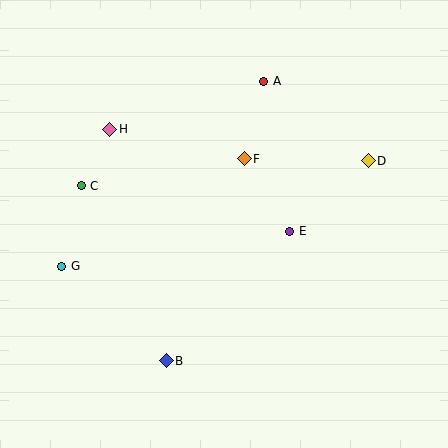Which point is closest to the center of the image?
Point E at (290, 231) is closest to the center.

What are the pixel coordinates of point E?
Point E is at (290, 231).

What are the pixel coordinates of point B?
Point B is at (166, 361).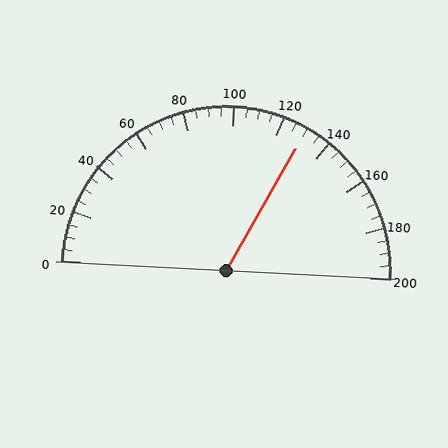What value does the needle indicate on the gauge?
The needle indicates approximately 130.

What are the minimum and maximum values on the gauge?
The gauge ranges from 0 to 200.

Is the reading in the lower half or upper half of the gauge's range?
The reading is in the upper half of the range (0 to 200).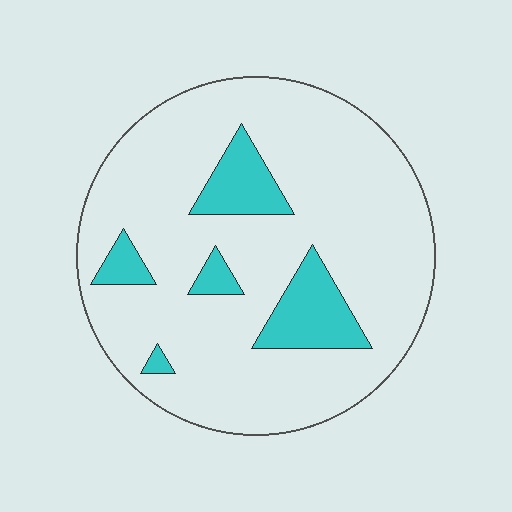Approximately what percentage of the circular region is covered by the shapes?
Approximately 15%.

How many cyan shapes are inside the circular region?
5.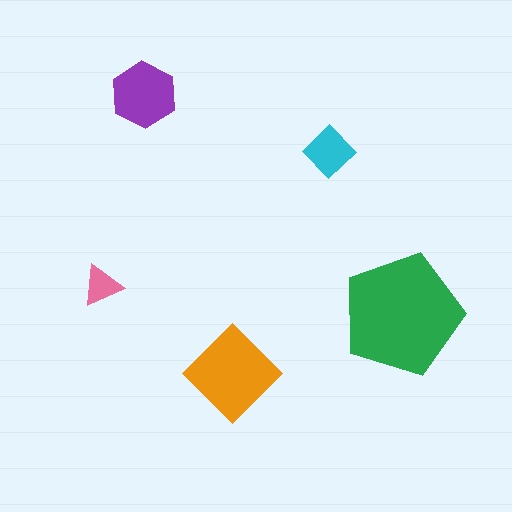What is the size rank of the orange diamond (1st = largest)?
2nd.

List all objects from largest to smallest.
The green pentagon, the orange diamond, the purple hexagon, the cyan diamond, the pink triangle.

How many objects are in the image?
There are 5 objects in the image.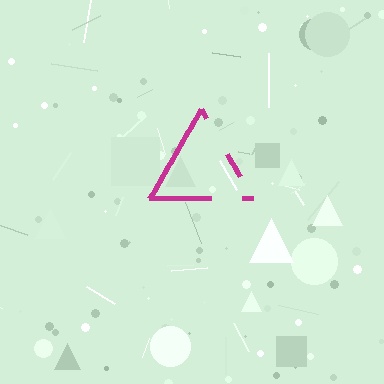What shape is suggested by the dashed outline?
The dashed outline suggests a triangle.